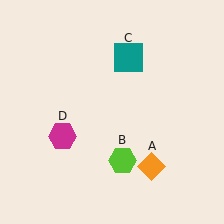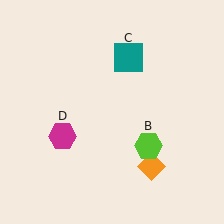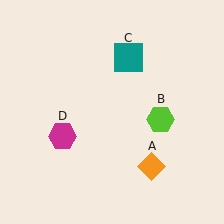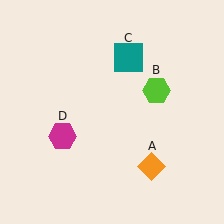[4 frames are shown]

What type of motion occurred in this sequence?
The lime hexagon (object B) rotated counterclockwise around the center of the scene.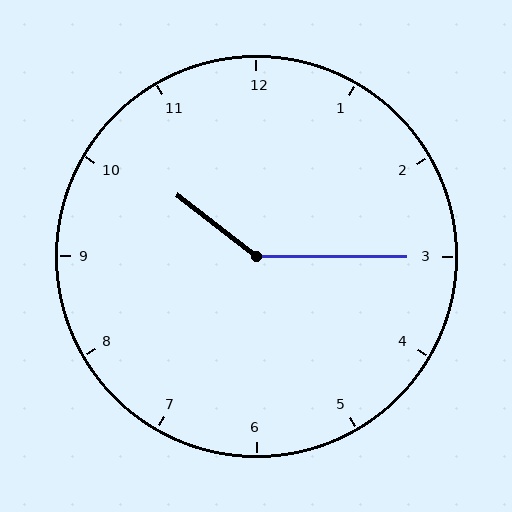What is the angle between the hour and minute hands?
Approximately 142 degrees.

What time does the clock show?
10:15.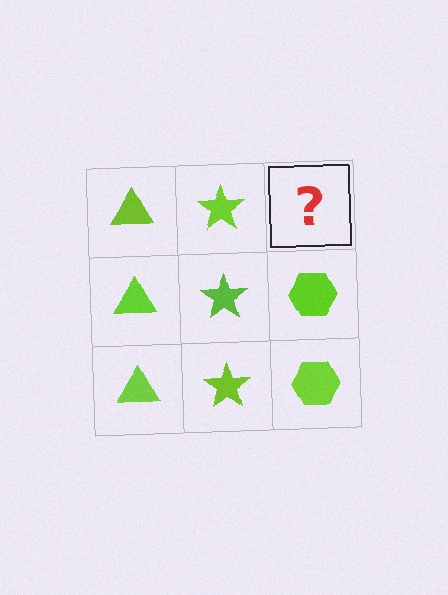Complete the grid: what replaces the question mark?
The question mark should be replaced with a lime hexagon.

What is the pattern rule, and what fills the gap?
The rule is that each column has a consistent shape. The gap should be filled with a lime hexagon.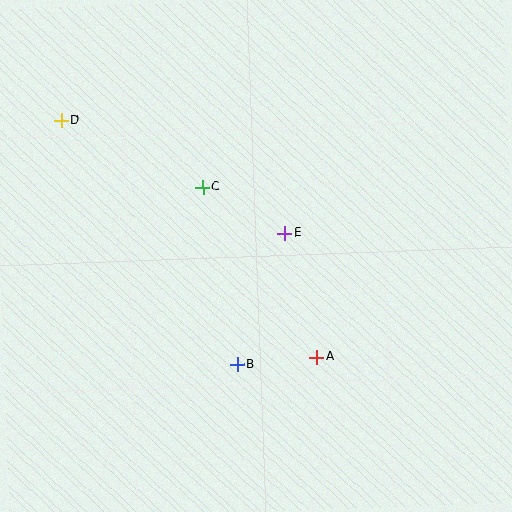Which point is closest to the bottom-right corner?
Point A is closest to the bottom-right corner.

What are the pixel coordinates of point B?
Point B is at (237, 365).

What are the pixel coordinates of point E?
Point E is at (285, 233).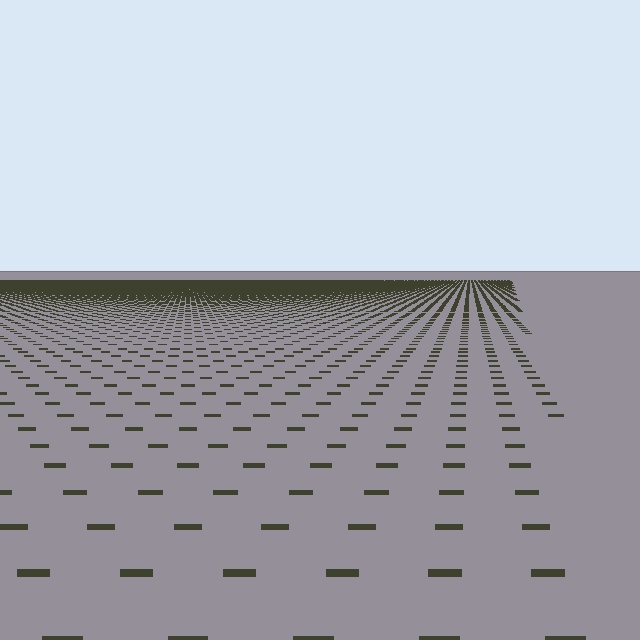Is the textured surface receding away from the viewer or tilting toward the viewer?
The surface is receding away from the viewer. Texture elements get smaller and denser toward the top.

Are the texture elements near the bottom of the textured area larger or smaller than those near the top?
Larger. Near the bottom, elements are closer to the viewer and appear at a bigger on-screen size.